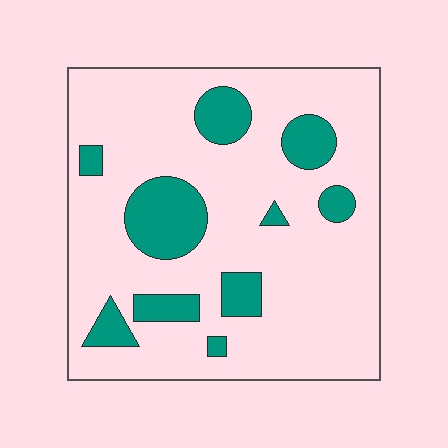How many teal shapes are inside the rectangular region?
10.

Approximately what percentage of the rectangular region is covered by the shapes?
Approximately 20%.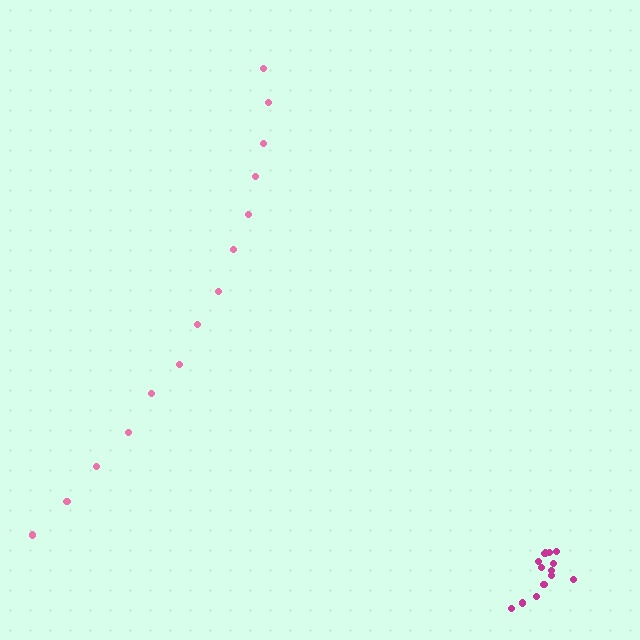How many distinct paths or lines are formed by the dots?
There are 2 distinct paths.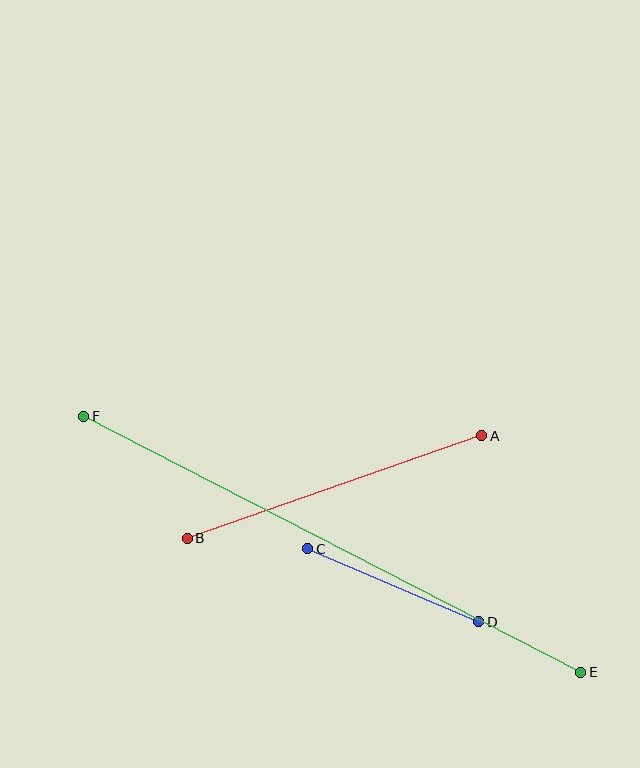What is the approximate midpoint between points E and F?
The midpoint is at approximately (332, 544) pixels.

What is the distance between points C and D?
The distance is approximately 186 pixels.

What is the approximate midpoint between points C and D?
The midpoint is at approximately (393, 585) pixels.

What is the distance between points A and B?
The distance is approximately 312 pixels.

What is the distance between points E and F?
The distance is approximately 559 pixels.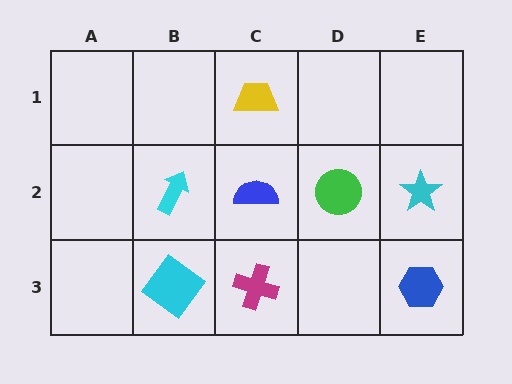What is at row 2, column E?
A cyan star.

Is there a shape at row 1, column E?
No, that cell is empty.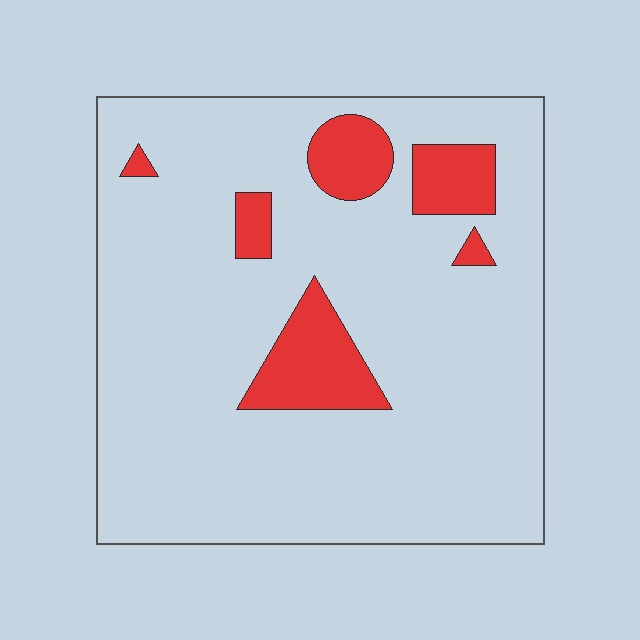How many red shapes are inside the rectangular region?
6.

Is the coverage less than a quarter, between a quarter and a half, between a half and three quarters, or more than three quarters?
Less than a quarter.